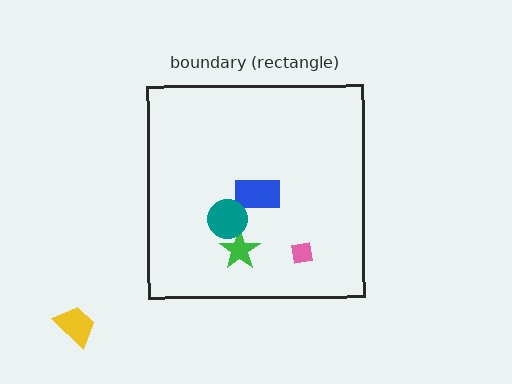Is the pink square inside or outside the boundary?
Inside.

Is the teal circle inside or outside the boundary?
Inside.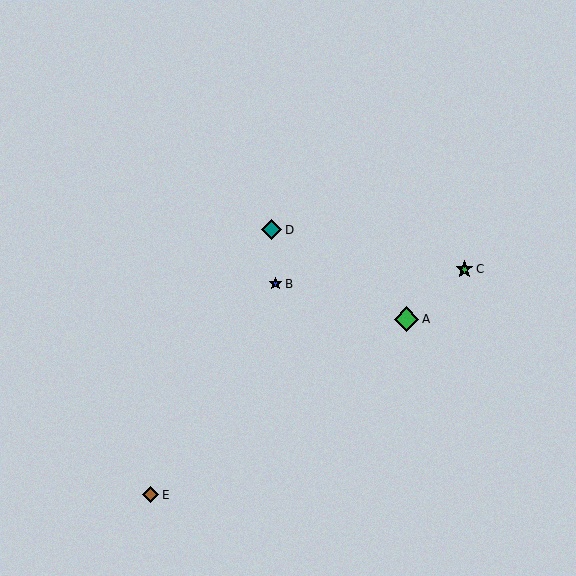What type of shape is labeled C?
Shape C is a green star.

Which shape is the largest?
The green diamond (labeled A) is the largest.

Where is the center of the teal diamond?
The center of the teal diamond is at (271, 230).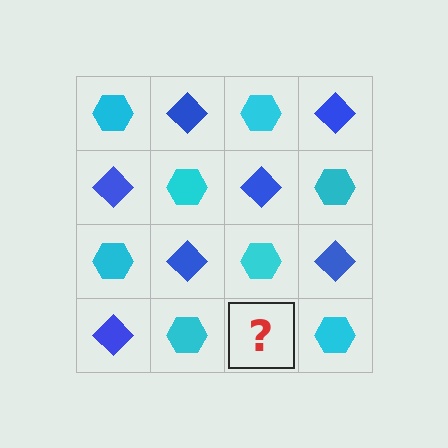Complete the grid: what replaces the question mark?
The question mark should be replaced with a blue diamond.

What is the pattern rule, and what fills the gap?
The rule is that it alternates cyan hexagon and blue diamond in a checkerboard pattern. The gap should be filled with a blue diamond.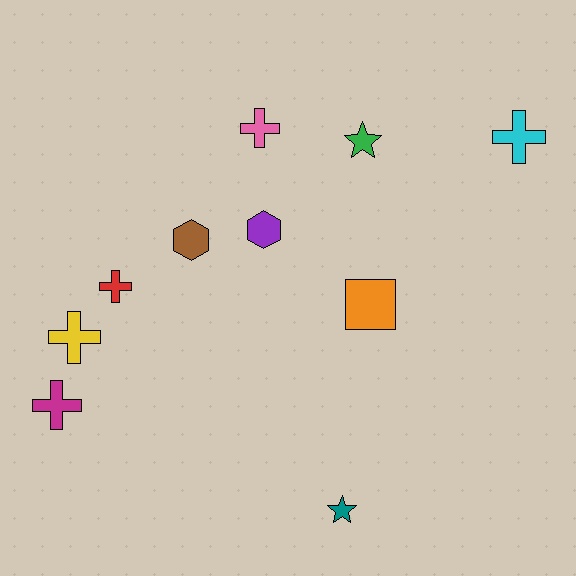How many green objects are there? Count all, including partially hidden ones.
There is 1 green object.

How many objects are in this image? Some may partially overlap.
There are 10 objects.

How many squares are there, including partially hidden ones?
There is 1 square.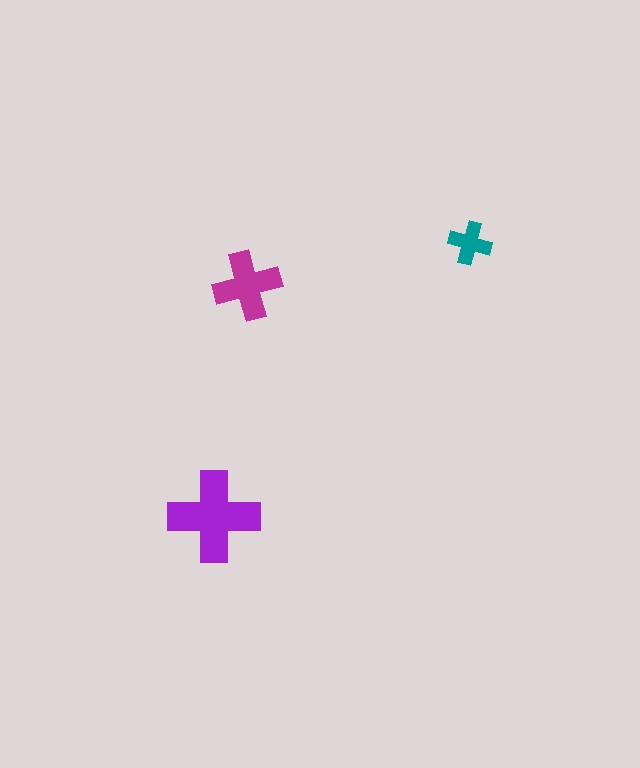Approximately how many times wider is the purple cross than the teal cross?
About 2 times wider.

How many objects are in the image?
There are 3 objects in the image.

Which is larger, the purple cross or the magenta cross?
The purple one.